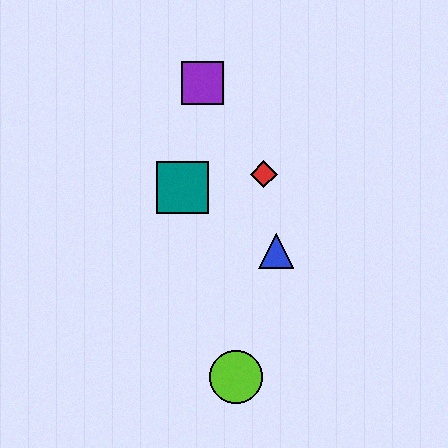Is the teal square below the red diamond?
Yes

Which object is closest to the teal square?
The red diamond is closest to the teal square.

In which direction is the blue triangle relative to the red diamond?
The blue triangle is below the red diamond.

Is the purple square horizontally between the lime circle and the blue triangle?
No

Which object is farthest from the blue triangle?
The purple square is farthest from the blue triangle.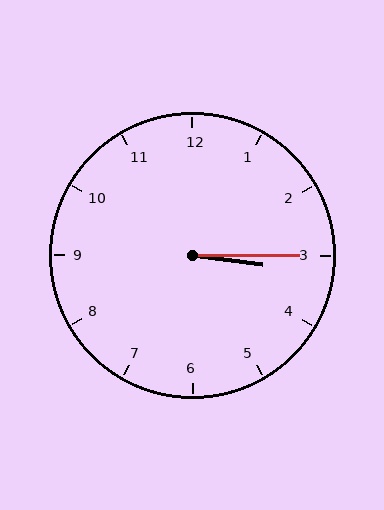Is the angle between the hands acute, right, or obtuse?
It is acute.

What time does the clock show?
3:15.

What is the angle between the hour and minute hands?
Approximately 8 degrees.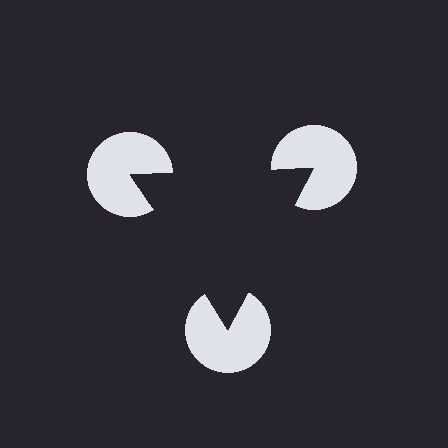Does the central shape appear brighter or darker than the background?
It typically appears slightly darker than the background, even though no actual brightness change is drawn.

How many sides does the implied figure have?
3 sides.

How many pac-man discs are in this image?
There are 3 — one at each vertex of the illusory triangle.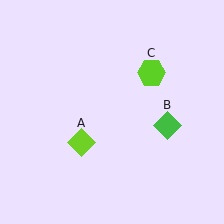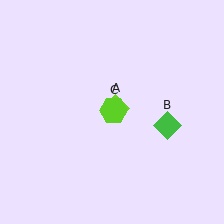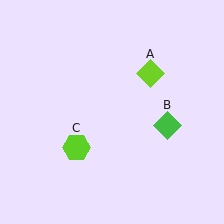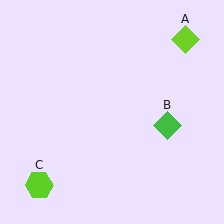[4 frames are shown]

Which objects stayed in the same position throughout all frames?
Green diamond (object B) remained stationary.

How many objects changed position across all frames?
2 objects changed position: lime diamond (object A), lime hexagon (object C).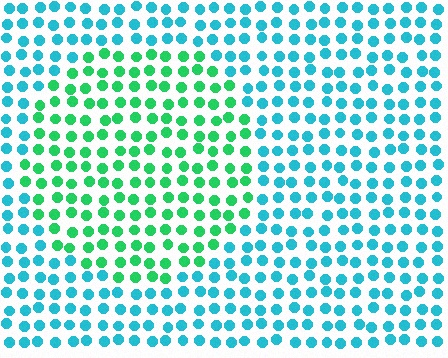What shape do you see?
I see a circle.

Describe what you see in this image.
The image is filled with small cyan elements in a uniform arrangement. A circle-shaped region is visible where the elements are tinted to a slightly different hue, forming a subtle color boundary.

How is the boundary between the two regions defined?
The boundary is defined purely by a slight shift in hue (about 45 degrees). Spacing, size, and orientation are identical on both sides.